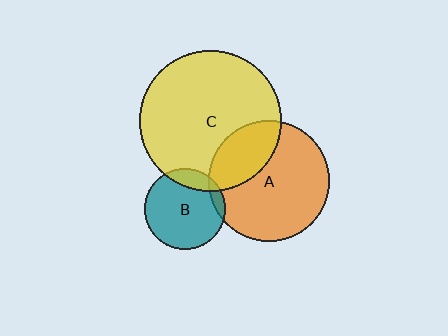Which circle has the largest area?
Circle C (yellow).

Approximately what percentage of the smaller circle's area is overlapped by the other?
Approximately 30%.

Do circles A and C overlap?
Yes.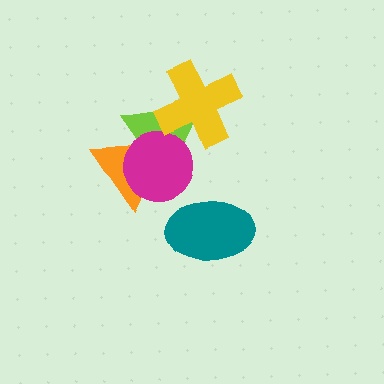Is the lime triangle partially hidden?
Yes, it is partially covered by another shape.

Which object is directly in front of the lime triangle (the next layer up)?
The orange triangle is directly in front of the lime triangle.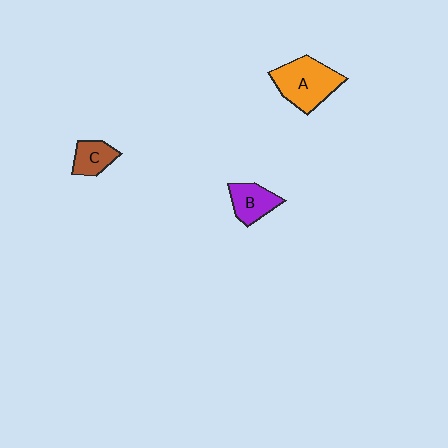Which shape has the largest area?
Shape A (orange).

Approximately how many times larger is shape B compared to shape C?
Approximately 1.2 times.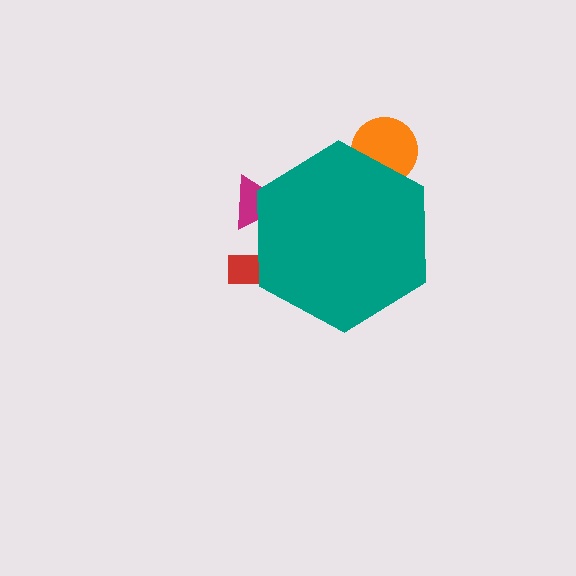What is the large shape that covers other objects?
A teal hexagon.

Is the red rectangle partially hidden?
Yes, the red rectangle is partially hidden behind the teal hexagon.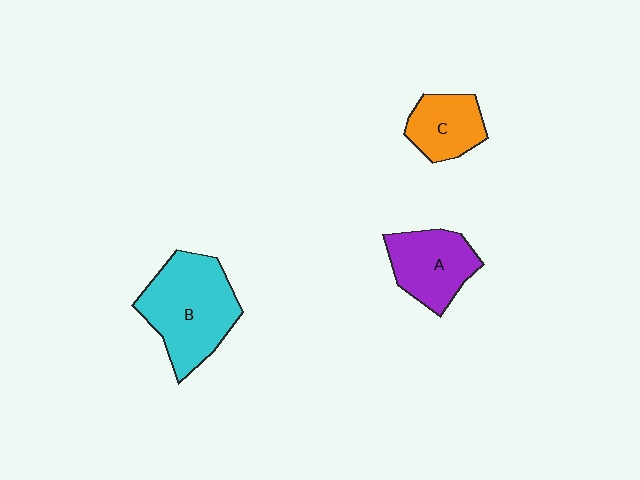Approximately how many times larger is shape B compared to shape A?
Approximately 1.5 times.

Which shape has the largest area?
Shape B (cyan).